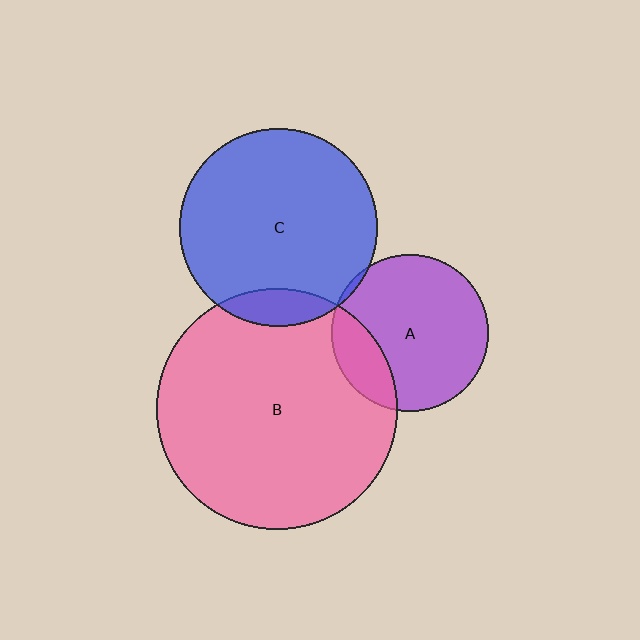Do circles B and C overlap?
Yes.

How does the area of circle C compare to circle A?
Approximately 1.6 times.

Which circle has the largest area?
Circle B (pink).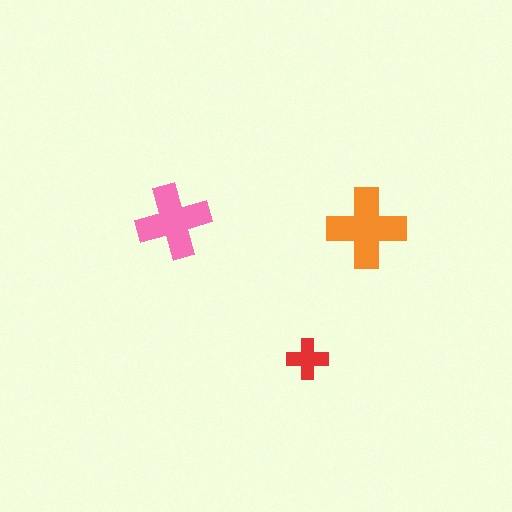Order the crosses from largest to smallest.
the orange one, the pink one, the red one.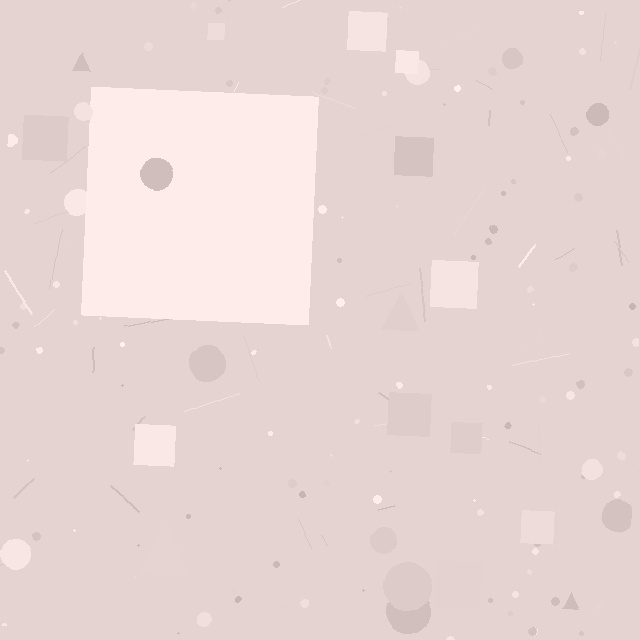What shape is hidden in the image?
A square is hidden in the image.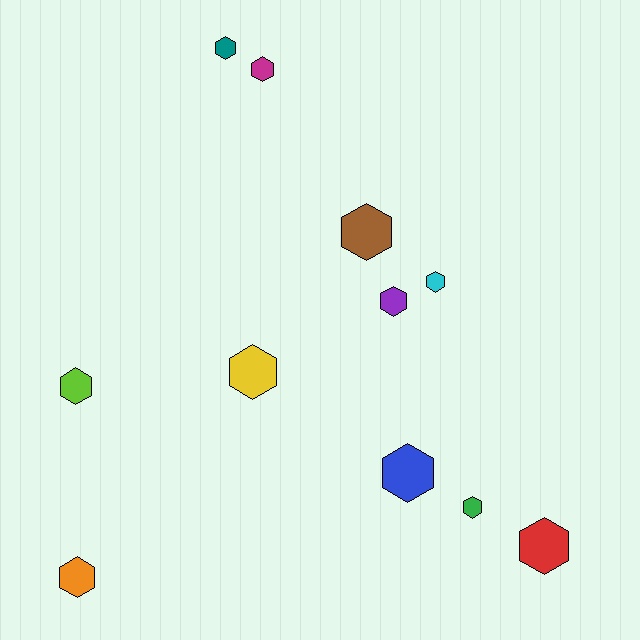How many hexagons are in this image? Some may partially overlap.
There are 11 hexagons.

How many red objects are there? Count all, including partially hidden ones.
There is 1 red object.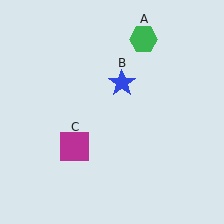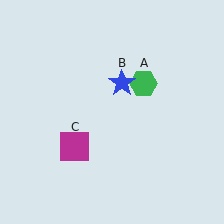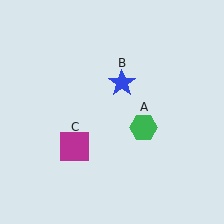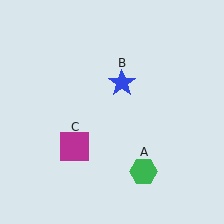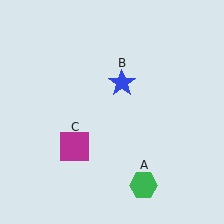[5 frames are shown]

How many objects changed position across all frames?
1 object changed position: green hexagon (object A).